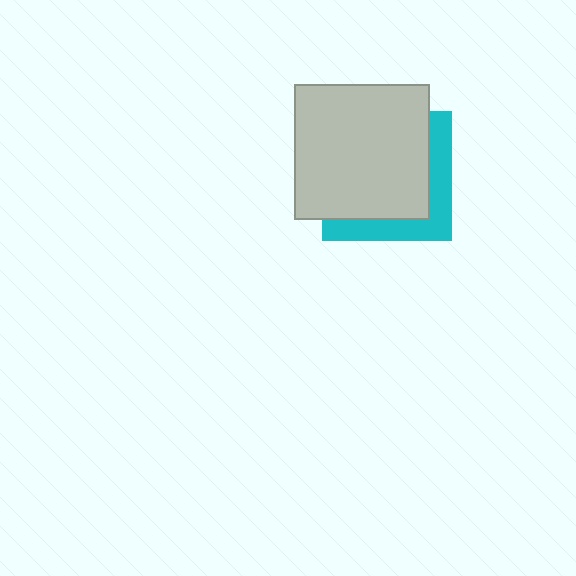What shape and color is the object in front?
The object in front is a light gray square.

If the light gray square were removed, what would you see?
You would see the complete cyan square.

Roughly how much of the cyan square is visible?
A small part of it is visible (roughly 31%).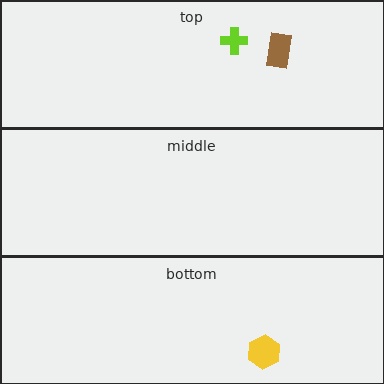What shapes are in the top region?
The lime cross, the brown rectangle.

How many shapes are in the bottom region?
1.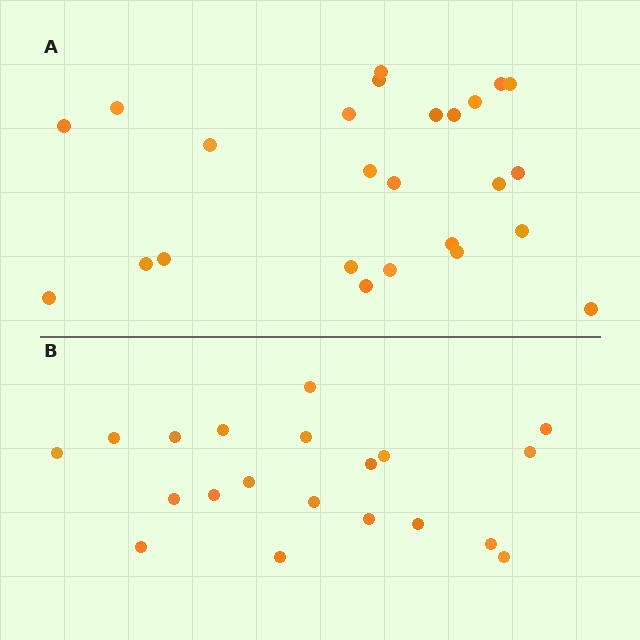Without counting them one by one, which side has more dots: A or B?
Region A (the top region) has more dots.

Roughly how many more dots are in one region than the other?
Region A has about 5 more dots than region B.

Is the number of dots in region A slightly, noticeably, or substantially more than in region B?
Region A has noticeably more, but not dramatically so. The ratio is roughly 1.2 to 1.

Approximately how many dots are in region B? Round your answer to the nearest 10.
About 20 dots.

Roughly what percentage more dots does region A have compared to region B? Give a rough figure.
About 25% more.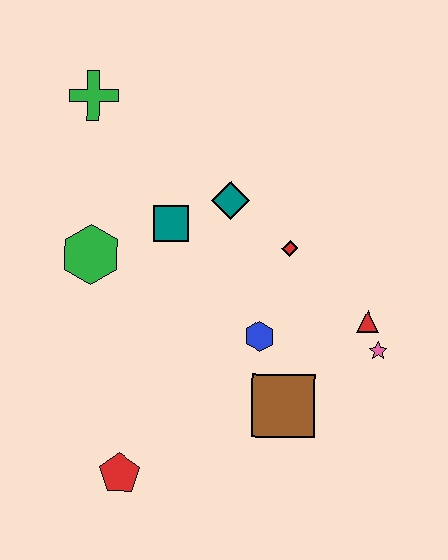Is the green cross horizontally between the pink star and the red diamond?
No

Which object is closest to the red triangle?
The pink star is closest to the red triangle.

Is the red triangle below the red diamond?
Yes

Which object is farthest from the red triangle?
The green cross is farthest from the red triangle.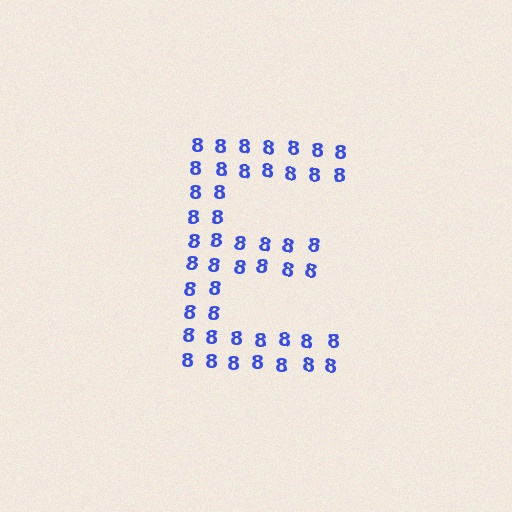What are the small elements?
The small elements are digit 8's.